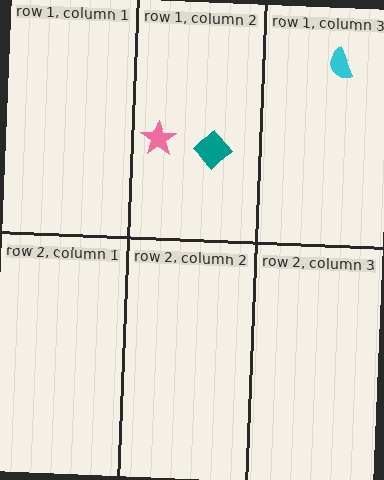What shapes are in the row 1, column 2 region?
The teal diamond, the pink star.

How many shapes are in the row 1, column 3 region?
1.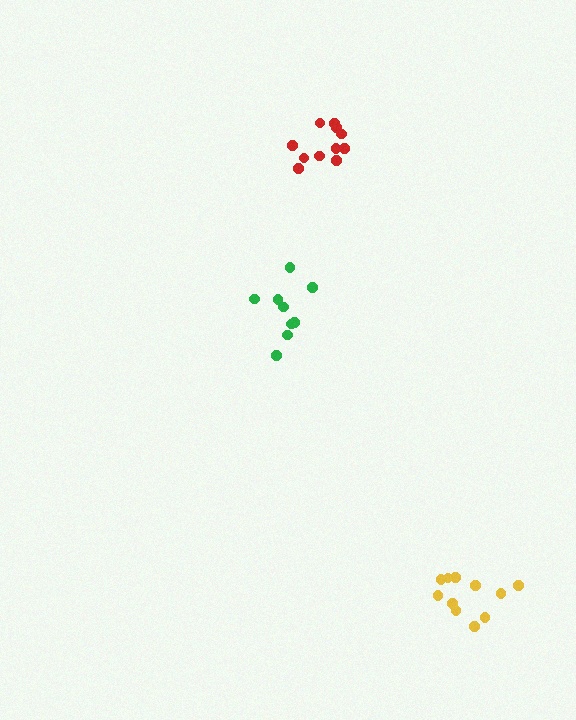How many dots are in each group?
Group 1: 11 dots, Group 2: 9 dots, Group 3: 11 dots (31 total).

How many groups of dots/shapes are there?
There are 3 groups.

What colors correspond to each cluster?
The clusters are colored: yellow, green, red.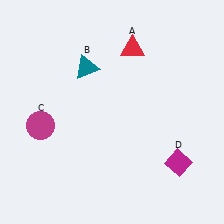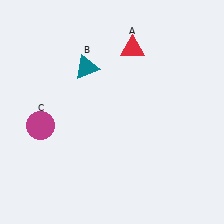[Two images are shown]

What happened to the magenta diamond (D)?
The magenta diamond (D) was removed in Image 2. It was in the bottom-right area of Image 1.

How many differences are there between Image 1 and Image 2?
There is 1 difference between the two images.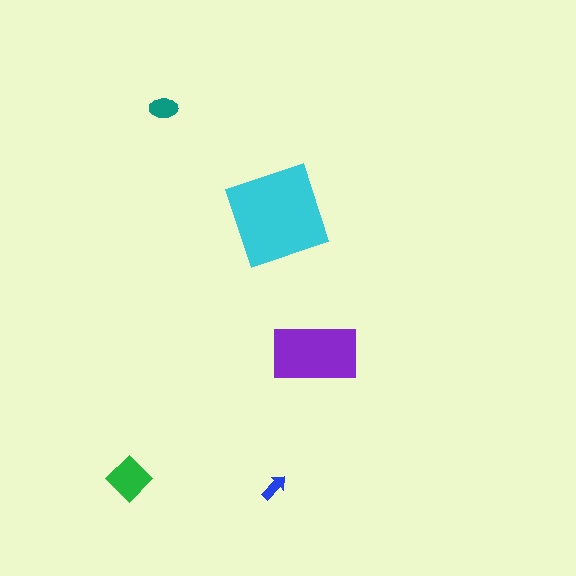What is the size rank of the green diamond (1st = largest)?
3rd.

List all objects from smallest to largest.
The blue arrow, the teal ellipse, the green diamond, the purple rectangle, the cyan square.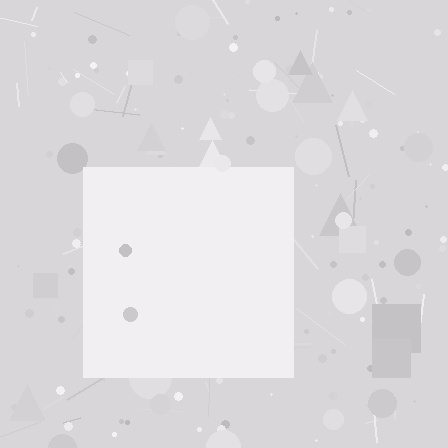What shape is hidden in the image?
A square is hidden in the image.